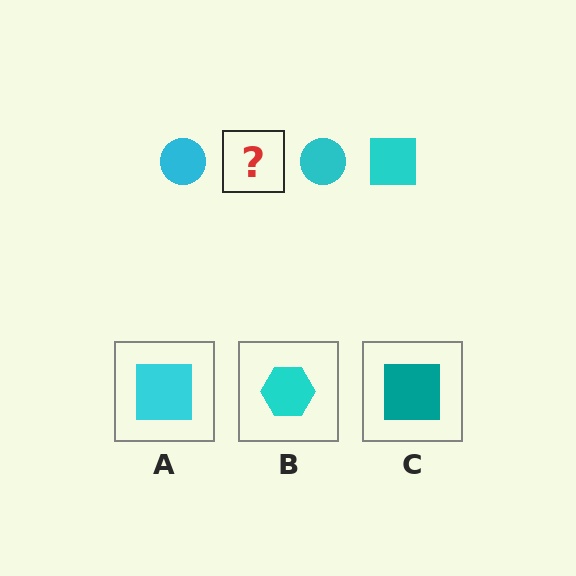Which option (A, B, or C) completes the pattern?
A.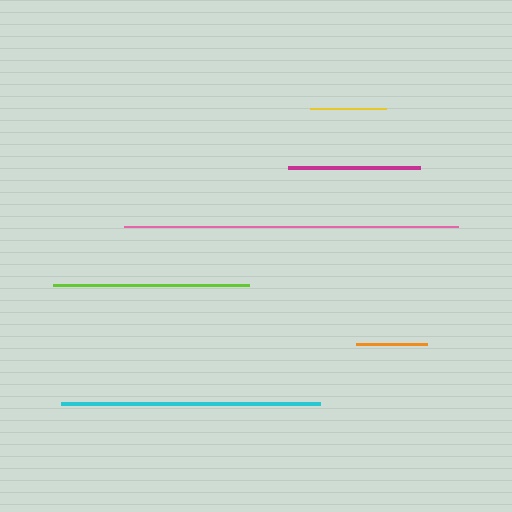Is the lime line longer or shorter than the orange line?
The lime line is longer than the orange line.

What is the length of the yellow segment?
The yellow segment is approximately 75 pixels long.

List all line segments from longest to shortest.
From longest to shortest: pink, cyan, lime, magenta, yellow, orange.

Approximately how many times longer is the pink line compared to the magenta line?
The pink line is approximately 2.5 times the length of the magenta line.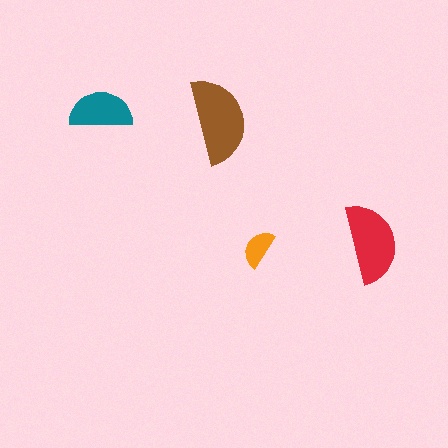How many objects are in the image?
There are 4 objects in the image.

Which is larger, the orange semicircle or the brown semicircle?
The brown one.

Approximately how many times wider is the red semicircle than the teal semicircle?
About 1.5 times wider.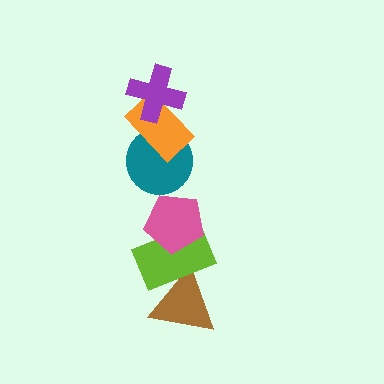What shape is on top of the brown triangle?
The lime rectangle is on top of the brown triangle.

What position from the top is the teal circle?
The teal circle is 3rd from the top.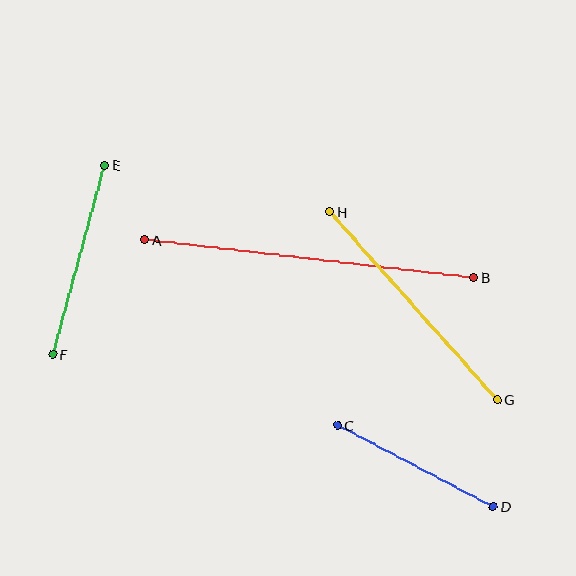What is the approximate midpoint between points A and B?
The midpoint is at approximately (309, 259) pixels.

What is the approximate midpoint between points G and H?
The midpoint is at approximately (413, 306) pixels.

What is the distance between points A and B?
The distance is approximately 331 pixels.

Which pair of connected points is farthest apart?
Points A and B are farthest apart.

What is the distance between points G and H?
The distance is approximately 252 pixels.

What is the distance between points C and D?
The distance is approximately 176 pixels.